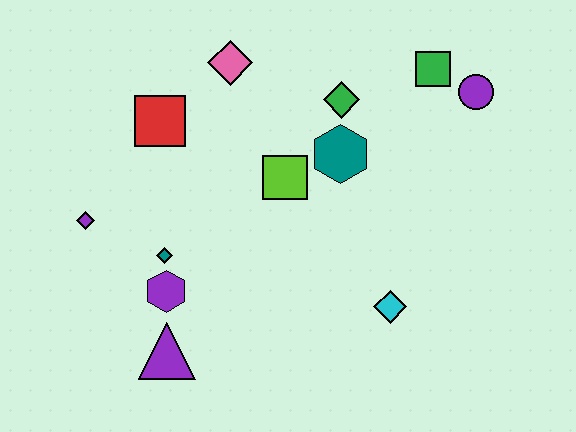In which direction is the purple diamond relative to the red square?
The purple diamond is below the red square.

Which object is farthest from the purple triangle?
The purple circle is farthest from the purple triangle.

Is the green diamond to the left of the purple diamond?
No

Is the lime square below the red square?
Yes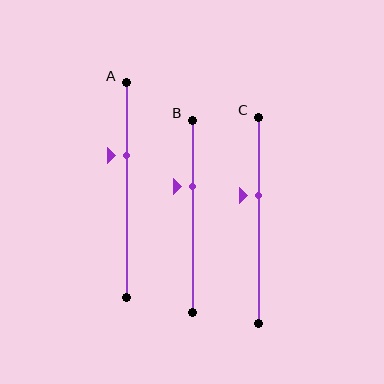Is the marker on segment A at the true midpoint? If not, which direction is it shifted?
No, the marker on segment A is shifted upward by about 16% of the segment length.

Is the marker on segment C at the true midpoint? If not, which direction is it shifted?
No, the marker on segment C is shifted upward by about 12% of the segment length.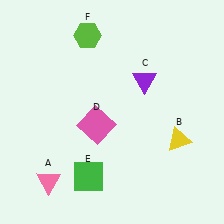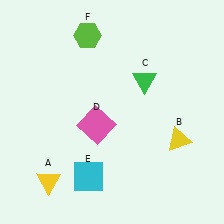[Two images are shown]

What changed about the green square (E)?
In Image 1, E is green. In Image 2, it changed to cyan.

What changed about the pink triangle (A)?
In Image 1, A is pink. In Image 2, it changed to yellow.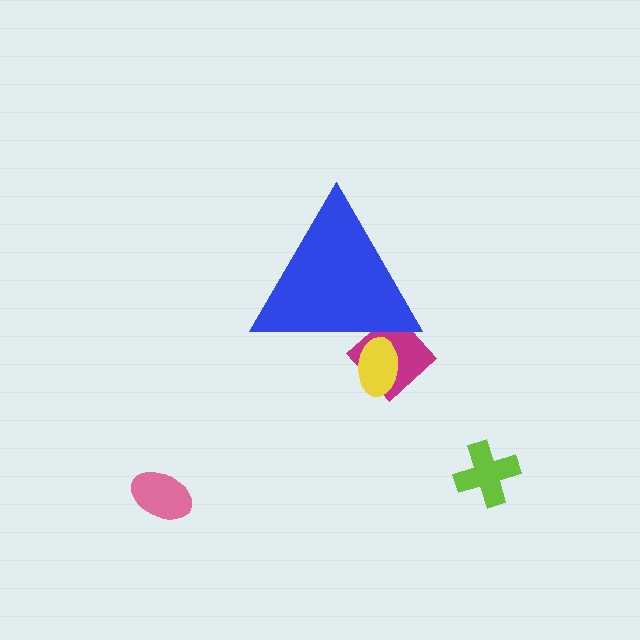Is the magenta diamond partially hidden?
Yes, the magenta diamond is partially hidden behind the blue triangle.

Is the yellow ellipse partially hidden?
Yes, the yellow ellipse is partially hidden behind the blue triangle.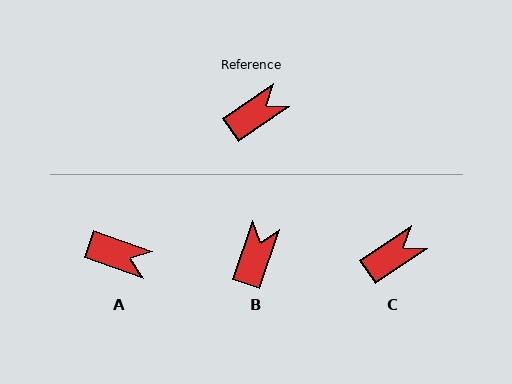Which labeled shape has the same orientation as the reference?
C.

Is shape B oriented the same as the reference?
No, it is off by about 37 degrees.